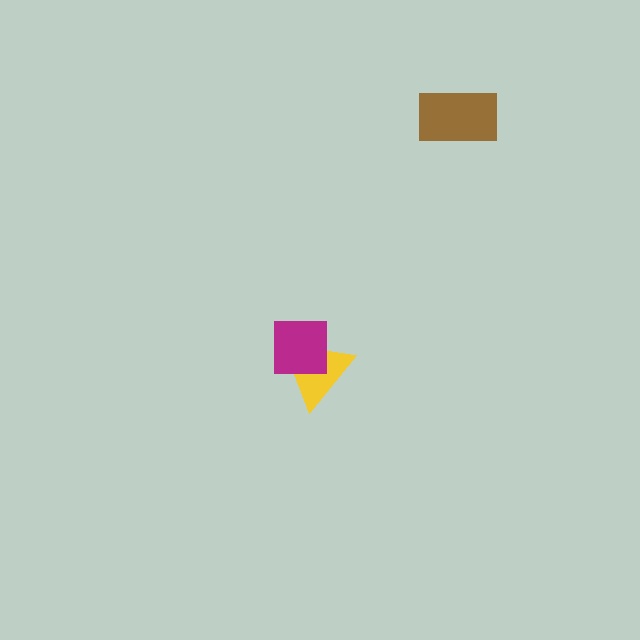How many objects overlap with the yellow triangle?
1 object overlaps with the yellow triangle.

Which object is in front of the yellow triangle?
The magenta square is in front of the yellow triangle.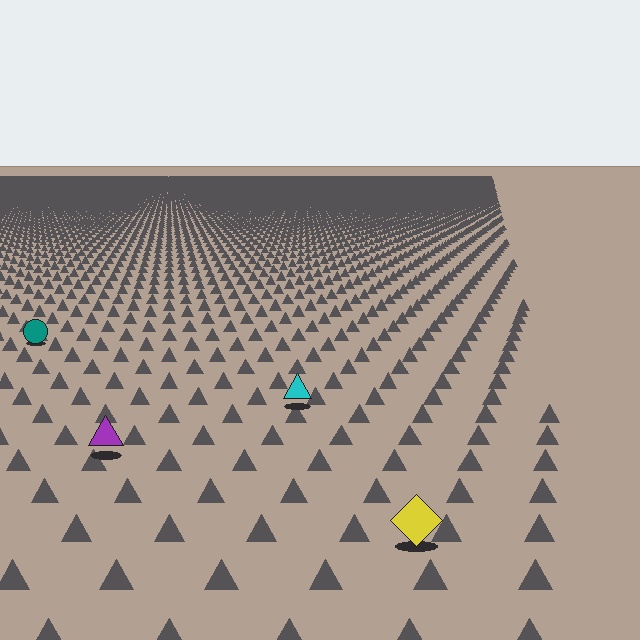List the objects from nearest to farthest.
From nearest to farthest: the yellow diamond, the purple triangle, the cyan triangle, the teal circle.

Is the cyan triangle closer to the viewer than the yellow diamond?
No. The yellow diamond is closer — you can tell from the texture gradient: the ground texture is coarser near it.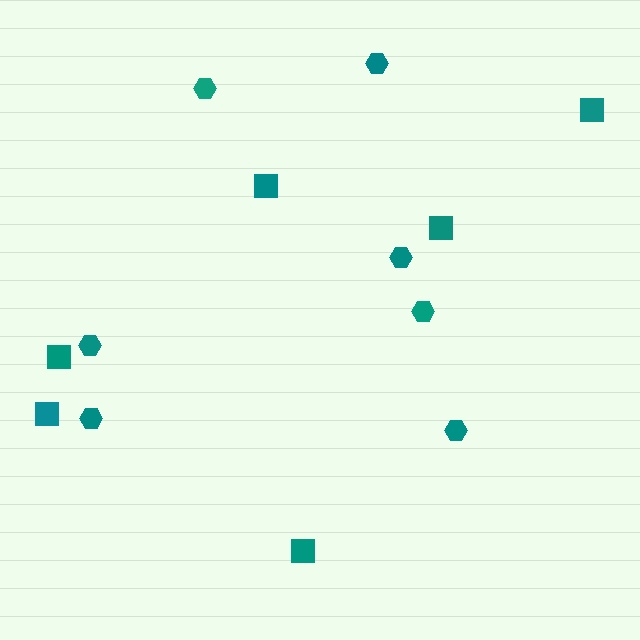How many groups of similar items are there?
There are 2 groups: one group of hexagons (7) and one group of squares (6).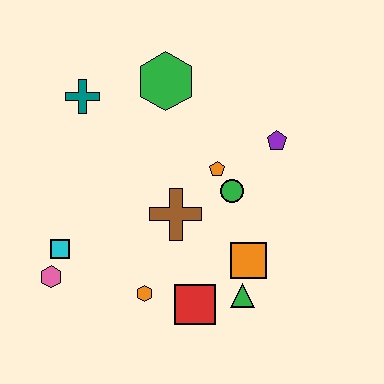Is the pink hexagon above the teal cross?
No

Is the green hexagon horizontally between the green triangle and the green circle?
No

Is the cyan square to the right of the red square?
No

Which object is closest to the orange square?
The green triangle is closest to the orange square.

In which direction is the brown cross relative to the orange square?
The brown cross is to the left of the orange square.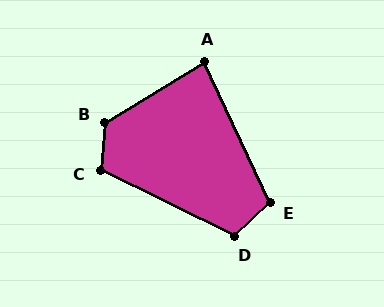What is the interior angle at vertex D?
Approximately 111 degrees (obtuse).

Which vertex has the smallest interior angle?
A, at approximately 84 degrees.